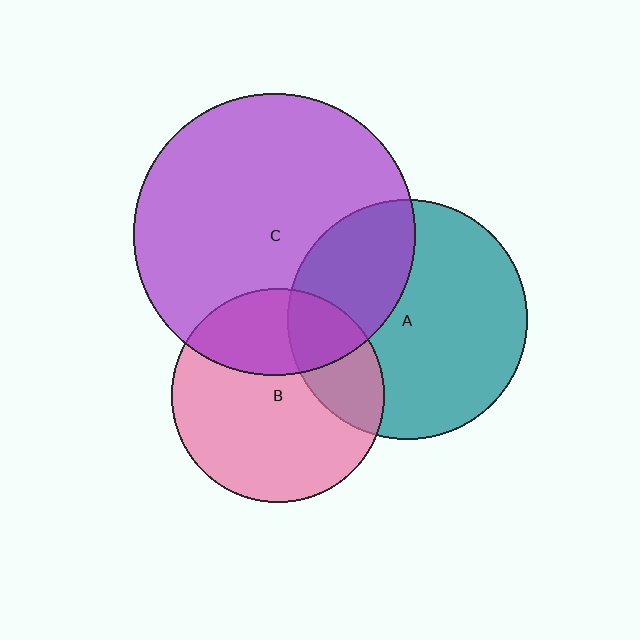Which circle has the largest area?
Circle C (purple).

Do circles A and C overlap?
Yes.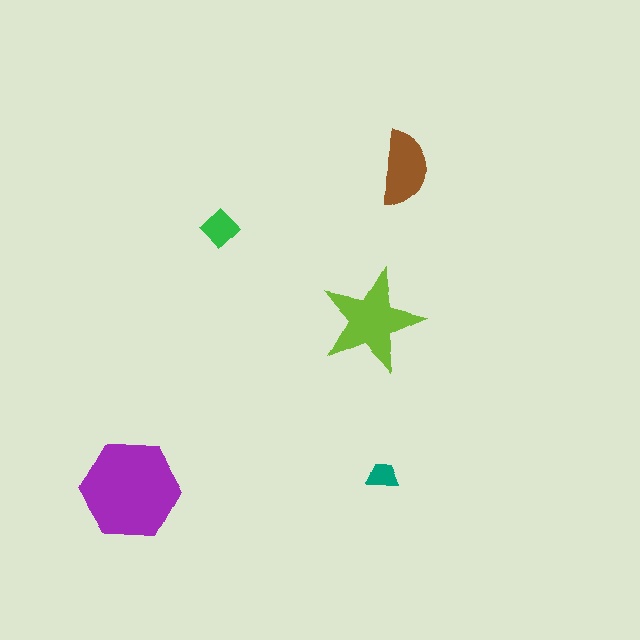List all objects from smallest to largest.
The teal trapezoid, the green diamond, the brown semicircle, the lime star, the purple hexagon.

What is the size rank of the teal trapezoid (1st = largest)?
5th.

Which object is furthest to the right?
The brown semicircle is rightmost.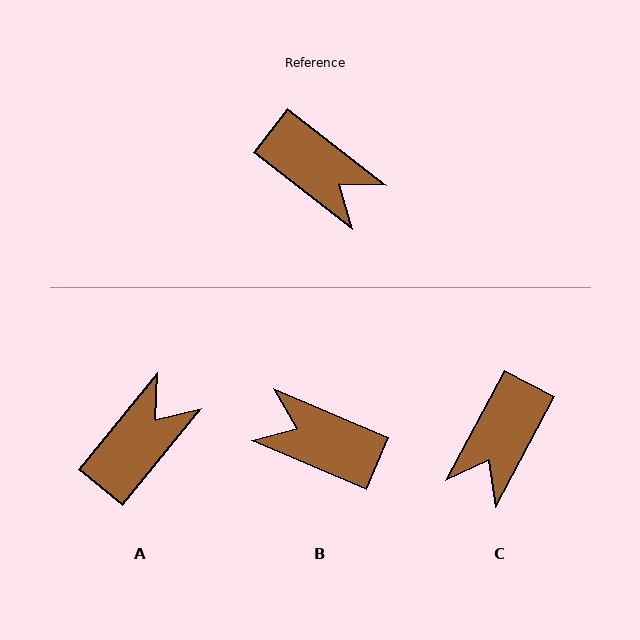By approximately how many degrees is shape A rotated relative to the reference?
Approximately 89 degrees counter-clockwise.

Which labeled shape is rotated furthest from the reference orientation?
B, about 165 degrees away.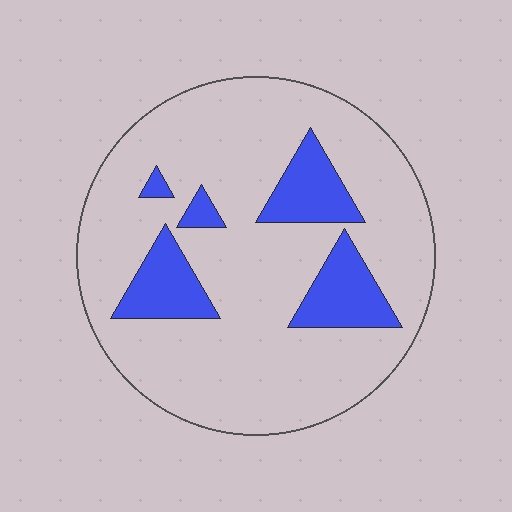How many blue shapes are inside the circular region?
5.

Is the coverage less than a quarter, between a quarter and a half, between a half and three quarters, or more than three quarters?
Less than a quarter.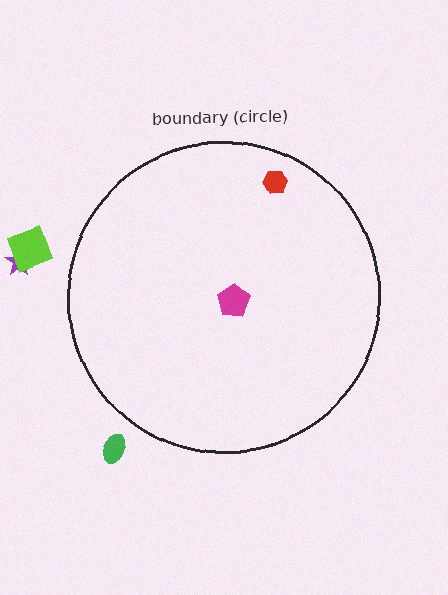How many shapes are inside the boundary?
2 inside, 3 outside.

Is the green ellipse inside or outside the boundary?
Outside.